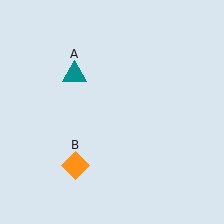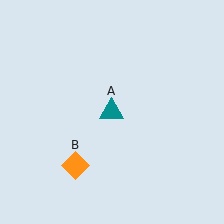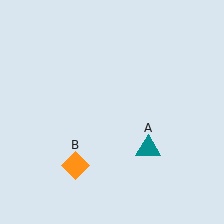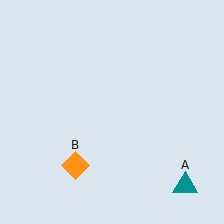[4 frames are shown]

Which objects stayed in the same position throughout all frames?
Orange diamond (object B) remained stationary.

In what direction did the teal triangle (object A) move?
The teal triangle (object A) moved down and to the right.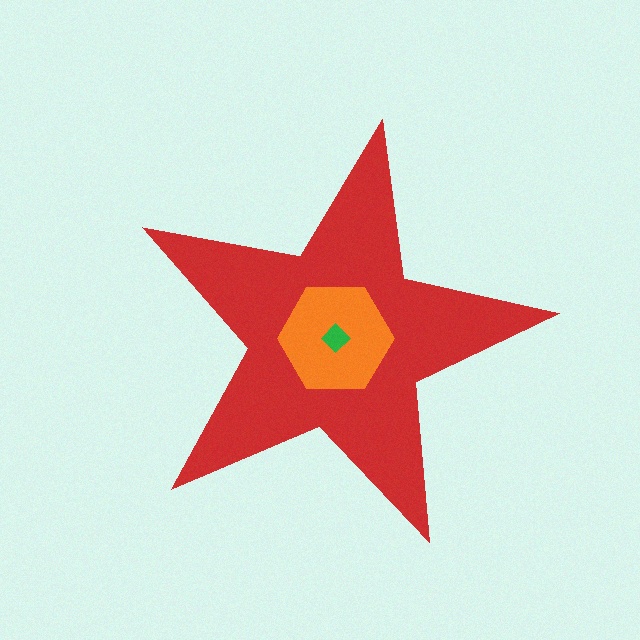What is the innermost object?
The green diamond.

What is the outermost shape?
The red star.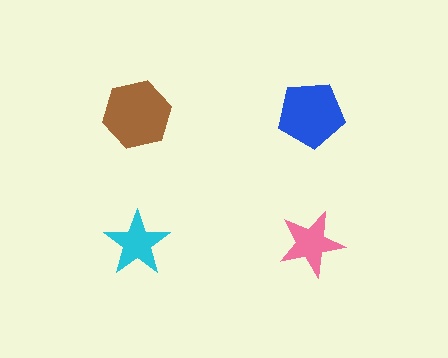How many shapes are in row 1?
2 shapes.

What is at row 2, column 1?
A cyan star.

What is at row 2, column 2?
A pink star.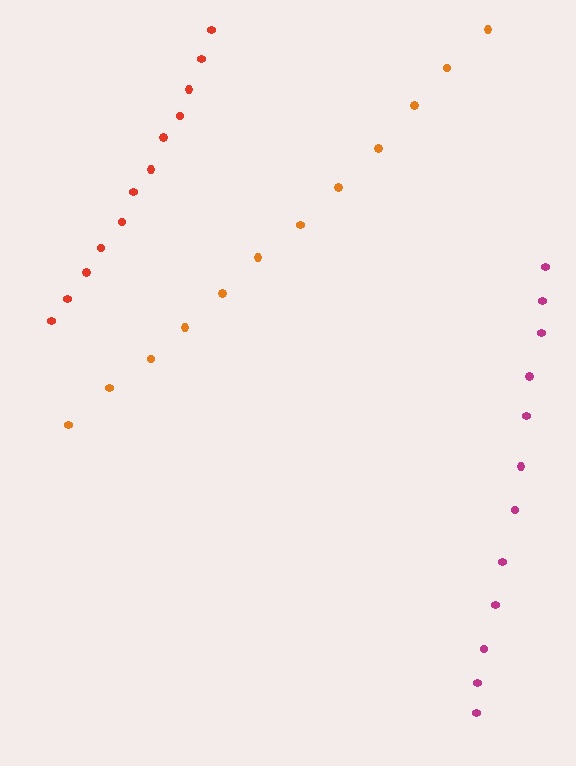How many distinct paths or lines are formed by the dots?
There are 3 distinct paths.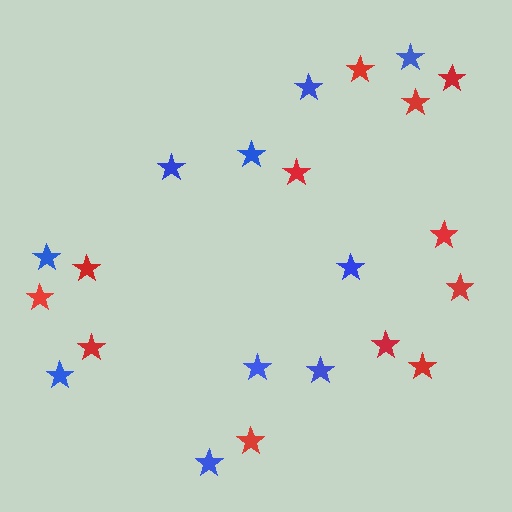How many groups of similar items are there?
There are 2 groups: one group of blue stars (10) and one group of red stars (12).